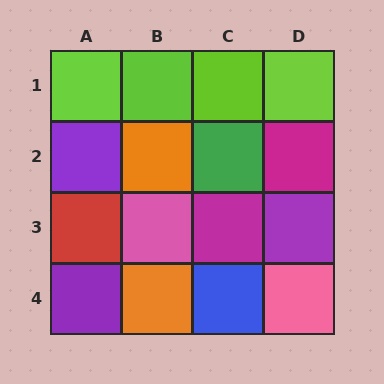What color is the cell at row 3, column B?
Pink.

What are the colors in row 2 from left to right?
Purple, orange, green, magenta.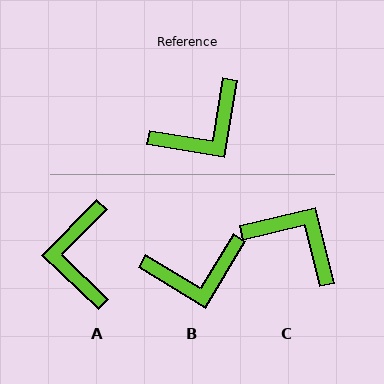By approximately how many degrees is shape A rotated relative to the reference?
Approximately 125 degrees clockwise.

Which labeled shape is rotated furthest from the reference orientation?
A, about 125 degrees away.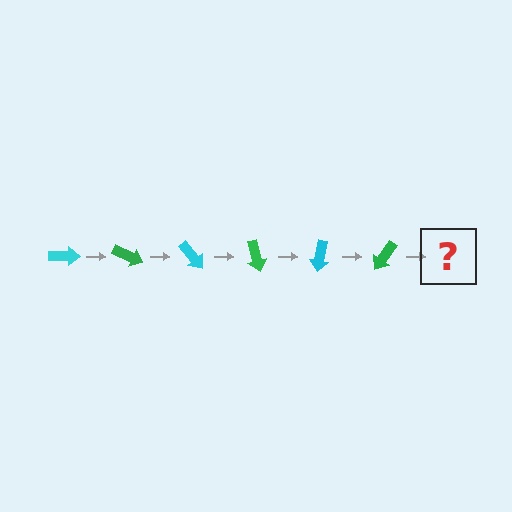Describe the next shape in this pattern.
It should be a cyan arrow, rotated 150 degrees from the start.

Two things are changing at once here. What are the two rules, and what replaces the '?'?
The two rules are that it rotates 25 degrees each step and the color cycles through cyan and green. The '?' should be a cyan arrow, rotated 150 degrees from the start.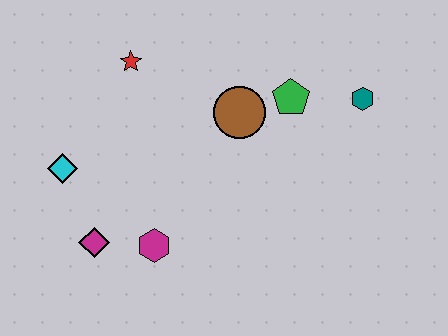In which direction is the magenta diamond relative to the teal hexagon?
The magenta diamond is to the left of the teal hexagon.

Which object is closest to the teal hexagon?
The green pentagon is closest to the teal hexagon.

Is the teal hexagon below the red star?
Yes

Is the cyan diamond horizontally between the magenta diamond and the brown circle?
No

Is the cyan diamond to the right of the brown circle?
No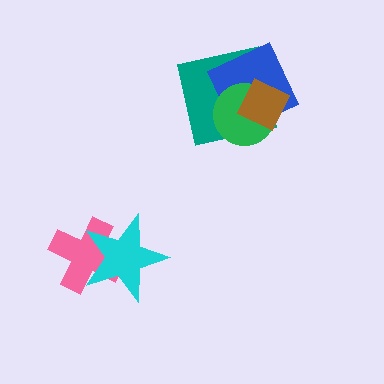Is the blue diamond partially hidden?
Yes, it is partially covered by another shape.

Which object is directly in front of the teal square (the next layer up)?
The blue diamond is directly in front of the teal square.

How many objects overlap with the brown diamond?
3 objects overlap with the brown diamond.